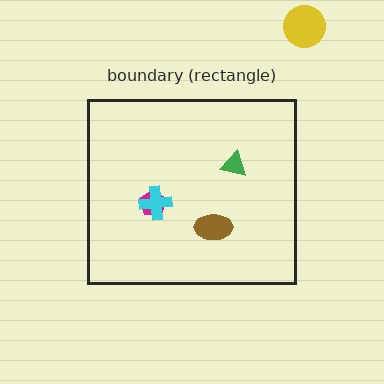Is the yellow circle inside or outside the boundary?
Outside.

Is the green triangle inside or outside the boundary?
Inside.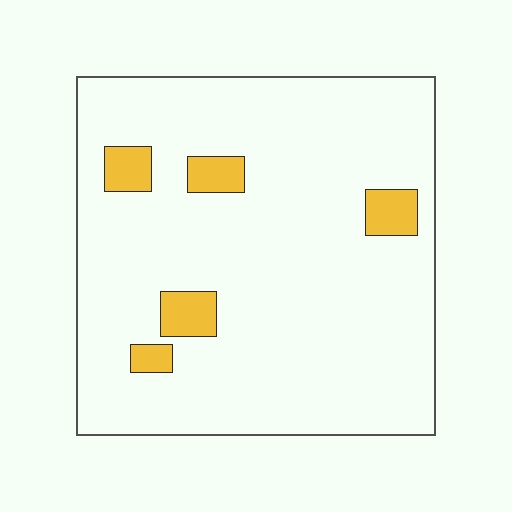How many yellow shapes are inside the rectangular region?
5.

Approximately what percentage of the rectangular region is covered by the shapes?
Approximately 10%.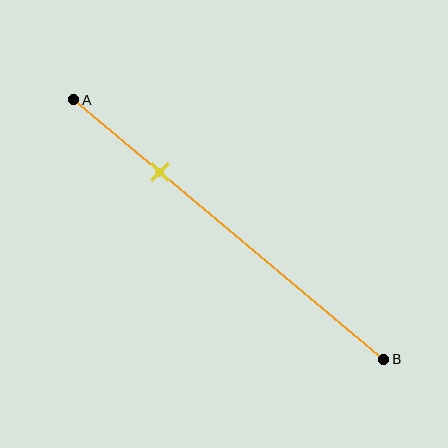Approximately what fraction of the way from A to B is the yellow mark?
The yellow mark is approximately 30% of the way from A to B.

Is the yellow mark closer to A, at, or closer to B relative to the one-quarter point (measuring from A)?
The yellow mark is approximately at the one-quarter point of segment AB.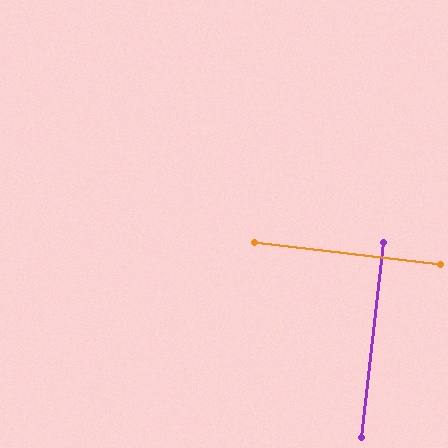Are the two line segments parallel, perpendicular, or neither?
Perpendicular — they meet at approximately 90°.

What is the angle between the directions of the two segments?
Approximately 90 degrees.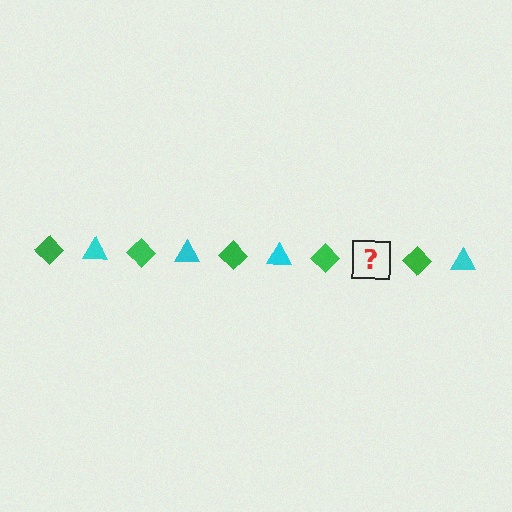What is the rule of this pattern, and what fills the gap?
The rule is that the pattern alternates between green diamond and cyan triangle. The gap should be filled with a cyan triangle.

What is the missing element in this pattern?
The missing element is a cyan triangle.